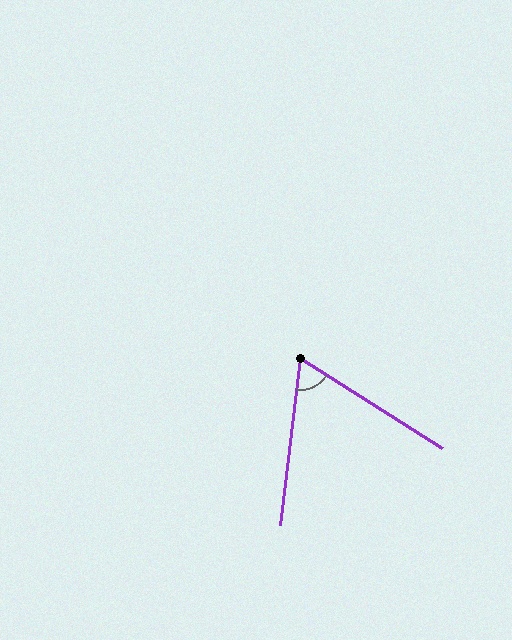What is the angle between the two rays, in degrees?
Approximately 65 degrees.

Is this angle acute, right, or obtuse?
It is acute.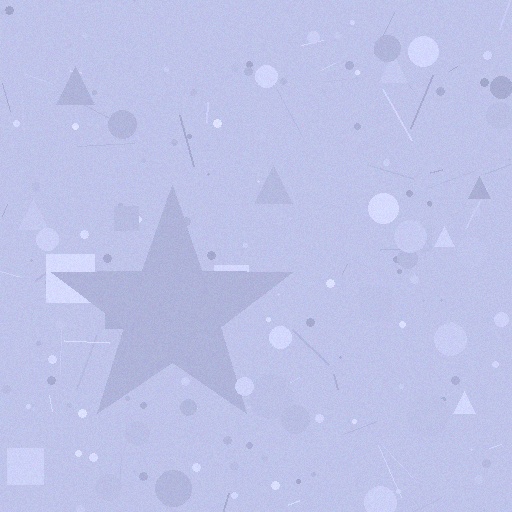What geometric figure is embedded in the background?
A star is embedded in the background.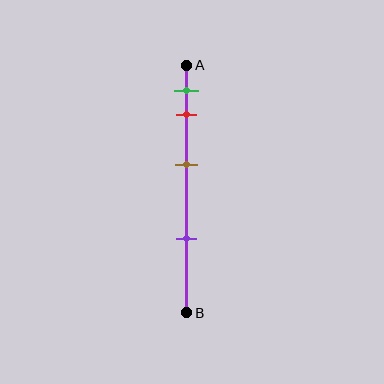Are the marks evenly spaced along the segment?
No, the marks are not evenly spaced.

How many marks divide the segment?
There are 4 marks dividing the segment.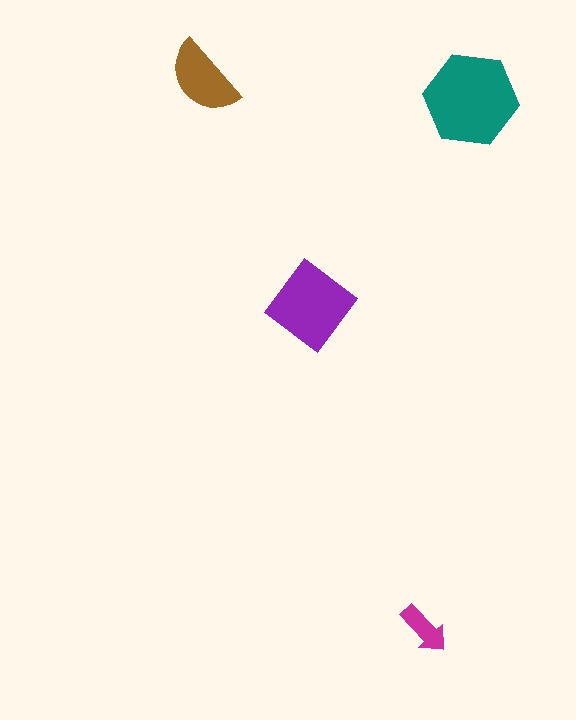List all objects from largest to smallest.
The teal hexagon, the purple diamond, the brown semicircle, the magenta arrow.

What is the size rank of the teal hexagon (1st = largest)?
1st.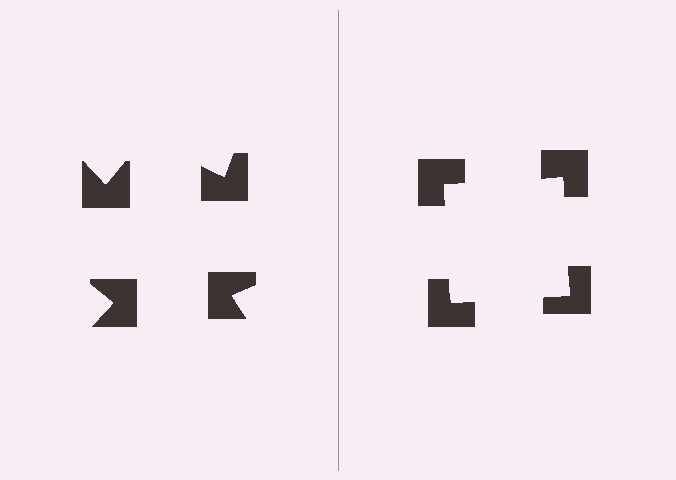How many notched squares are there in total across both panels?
8 — 4 on each side.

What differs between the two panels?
The notched squares are positioned identically on both sides; only the wedge orientations differ. On the right they align to a square; on the left they are misaligned.